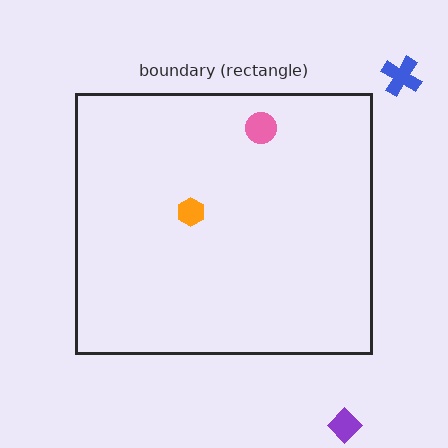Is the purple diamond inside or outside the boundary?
Outside.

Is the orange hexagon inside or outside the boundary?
Inside.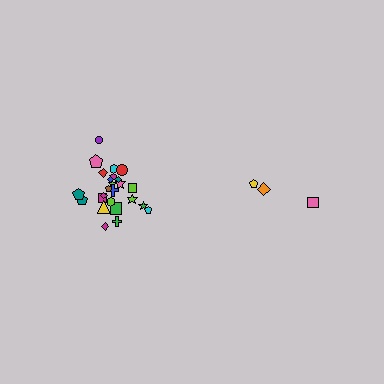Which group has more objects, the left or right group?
The left group.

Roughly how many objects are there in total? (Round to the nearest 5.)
Roughly 30 objects in total.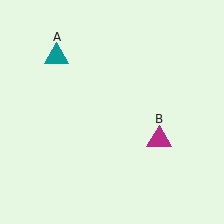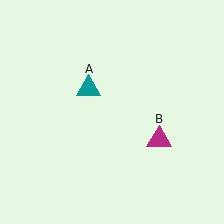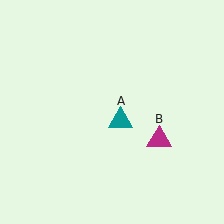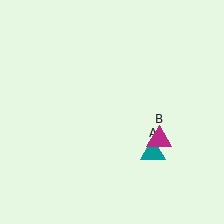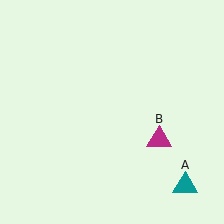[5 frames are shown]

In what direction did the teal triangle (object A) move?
The teal triangle (object A) moved down and to the right.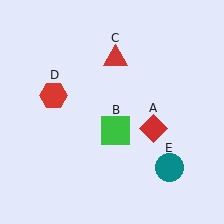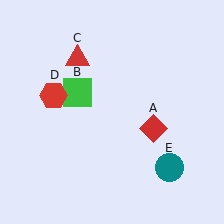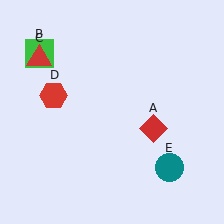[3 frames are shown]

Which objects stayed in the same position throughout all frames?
Red diamond (object A) and red hexagon (object D) and teal circle (object E) remained stationary.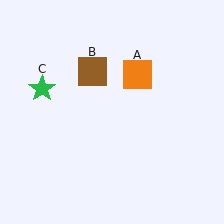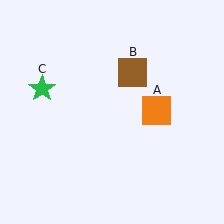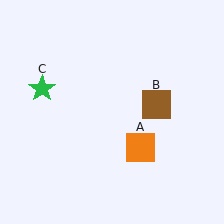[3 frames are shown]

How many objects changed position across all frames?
2 objects changed position: orange square (object A), brown square (object B).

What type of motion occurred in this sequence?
The orange square (object A), brown square (object B) rotated clockwise around the center of the scene.